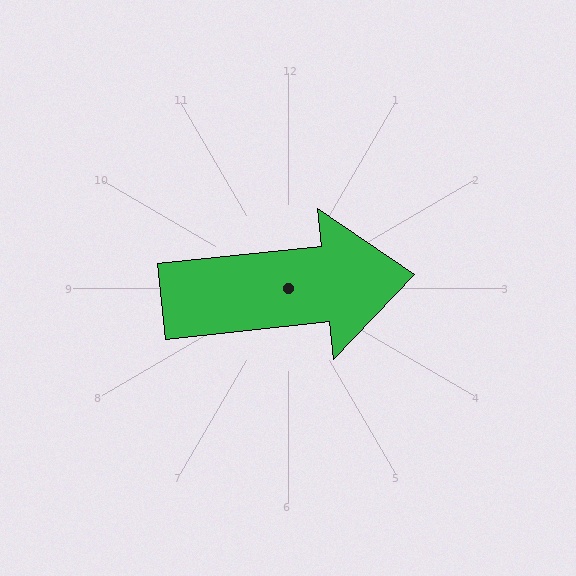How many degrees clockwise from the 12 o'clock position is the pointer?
Approximately 84 degrees.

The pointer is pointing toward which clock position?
Roughly 3 o'clock.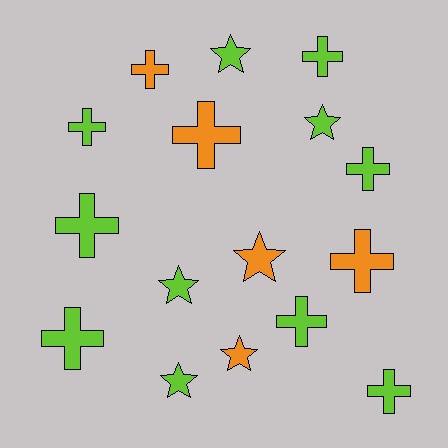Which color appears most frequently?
Lime, with 11 objects.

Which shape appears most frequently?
Cross, with 10 objects.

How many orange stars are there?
There are 2 orange stars.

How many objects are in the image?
There are 16 objects.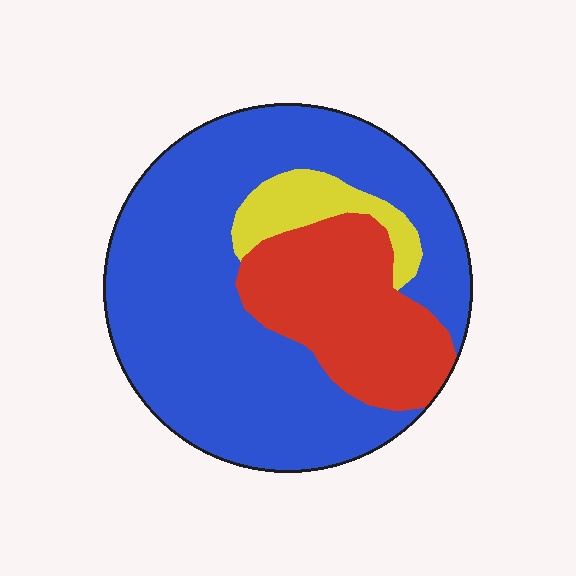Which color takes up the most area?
Blue, at roughly 65%.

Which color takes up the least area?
Yellow, at roughly 10%.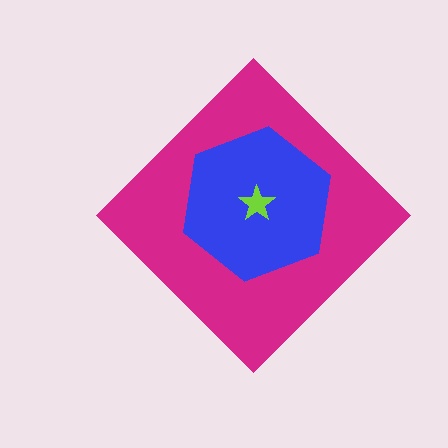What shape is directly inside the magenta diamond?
The blue hexagon.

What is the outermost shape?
The magenta diamond.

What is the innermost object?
The lime star.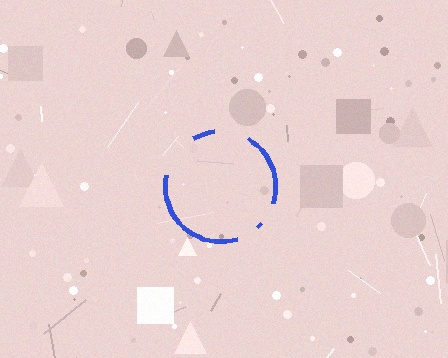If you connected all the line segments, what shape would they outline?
They would outline a circle.